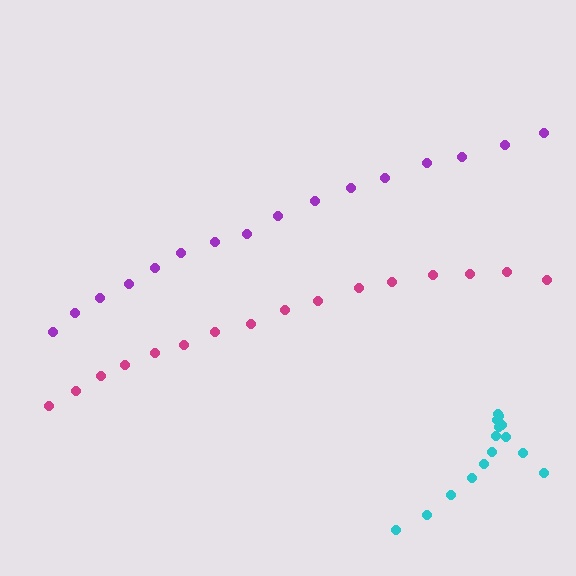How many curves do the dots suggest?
There are 3 distinct paths.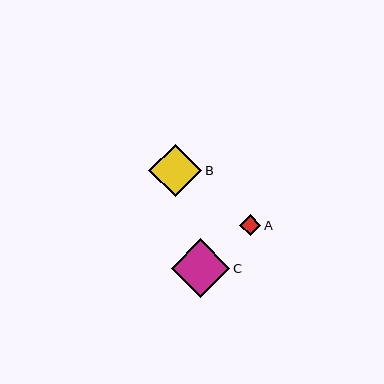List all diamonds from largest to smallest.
From largest to smallest: C, B, A.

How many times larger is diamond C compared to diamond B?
Diamond C is approximately 1.1 times the size of diamond B.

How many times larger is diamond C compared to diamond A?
Diamond C is approximately 2.8 times the size of diamond A.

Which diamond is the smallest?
Diamond A is the smallest with a size of approximately 21 pixels.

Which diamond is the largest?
Diamond C is the largest with a size of approximately 58 pixels.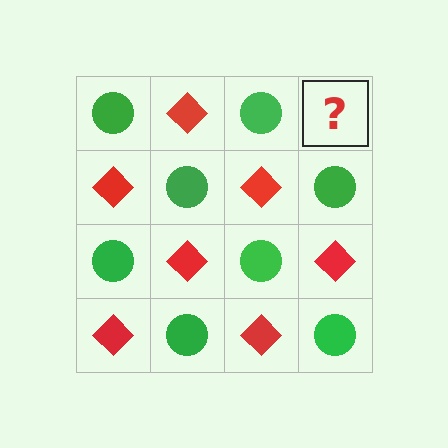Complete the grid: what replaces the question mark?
The question mark should be replaced with a red diamond.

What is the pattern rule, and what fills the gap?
The rule is that it alternates green circle and red diamond in a checkerboard pattern. The gap should be filled with a red diamond.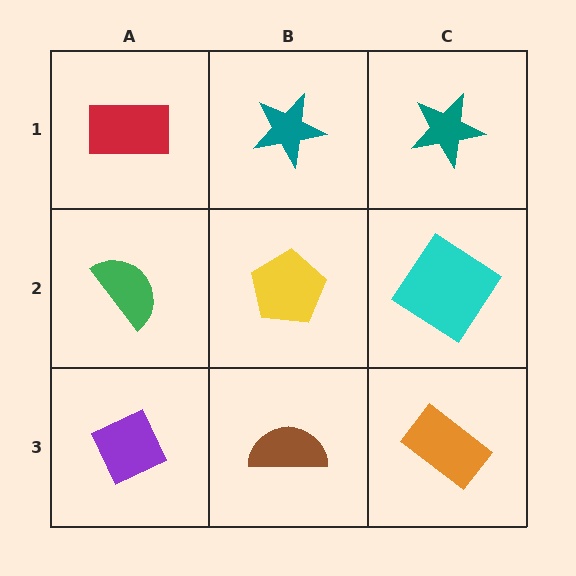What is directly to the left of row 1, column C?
A teal star.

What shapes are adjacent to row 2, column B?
A teal star (row 1, column B), a brown semicircle (row 3, column B), a green semicircle (row 2, column A), a cyan diamond (row 2, column C).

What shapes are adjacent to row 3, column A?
A green semicircle (row 2, column A), a brown semicircle (row 3, column B).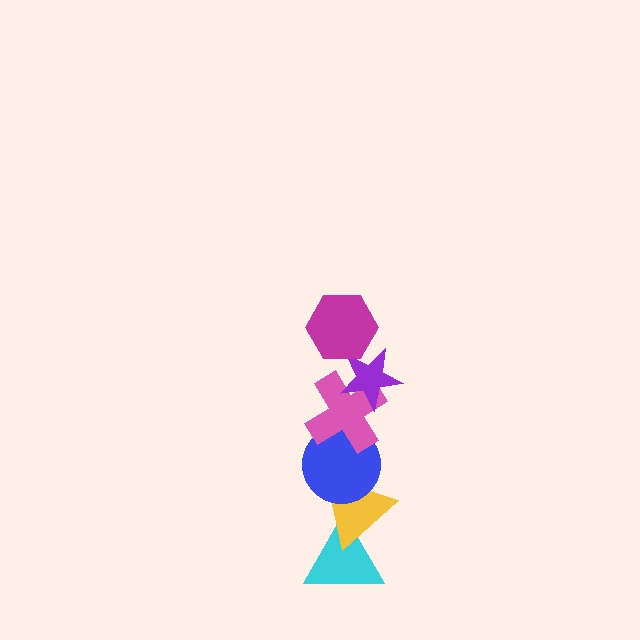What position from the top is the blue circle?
The blue circle is 4th from the top.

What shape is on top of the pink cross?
The purple star is on top of the pink cross.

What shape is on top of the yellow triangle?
The blue circle is on top of the yellow triangle.